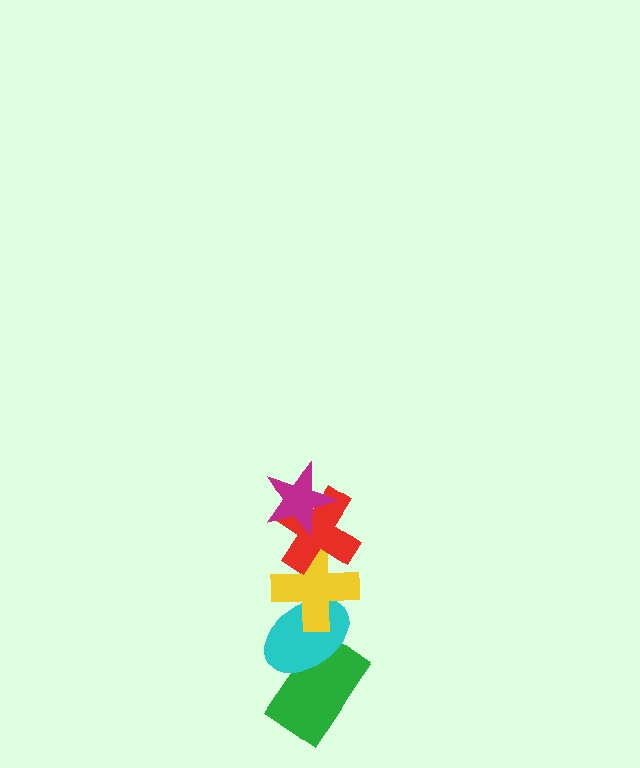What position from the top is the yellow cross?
The yellow cross is 3rd from the top.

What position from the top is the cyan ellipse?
The cyan ellipse is 4th from the top.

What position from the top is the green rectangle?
The green rectangle is 5th from the top.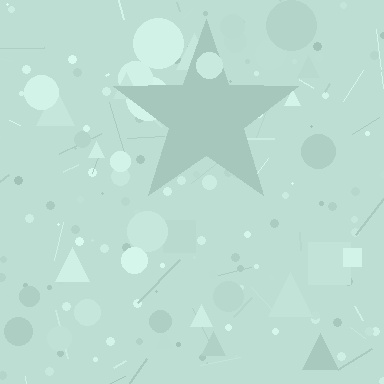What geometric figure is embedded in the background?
A star is embedded in the background.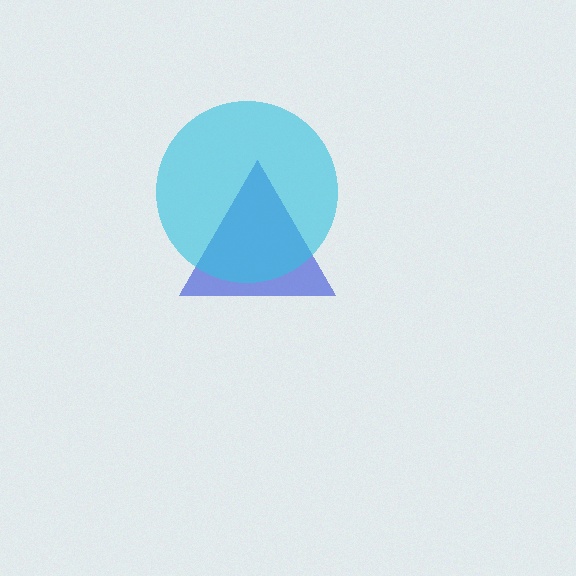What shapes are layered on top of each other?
The layered shapes are: a blue triangle, a cyan circle.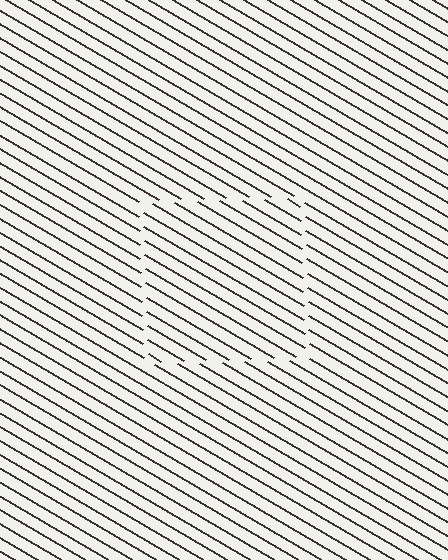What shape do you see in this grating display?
An illusory square. The interior of the shape contains the same grating, shifted by half a period — the contour is defined by the phase discontinuity where line-ends from the inner and outer gratings abut.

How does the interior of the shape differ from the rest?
The interior of the shape contains the same grating, shifted by half a period — the contour is defined by the phase discontinuity where line-ends from the inner and outer gratings abut.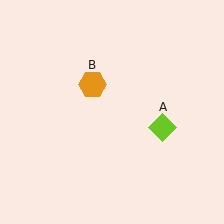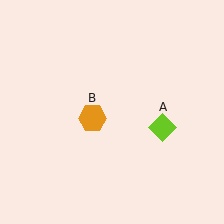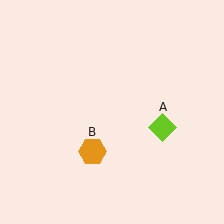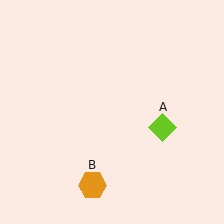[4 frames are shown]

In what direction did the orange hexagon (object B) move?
The orange hexagon (object B) moved down.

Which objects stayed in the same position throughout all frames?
Lime diamond (object A) remained stationary.